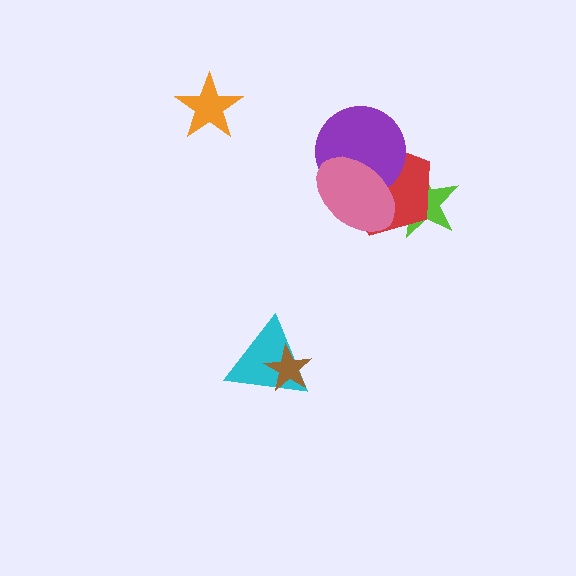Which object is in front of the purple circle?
The pink ellipse is in front of the purple circle.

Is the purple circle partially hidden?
Yes, it is partially covered by another shape.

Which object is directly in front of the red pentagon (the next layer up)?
The purple circle is directly in front of the red pentagon.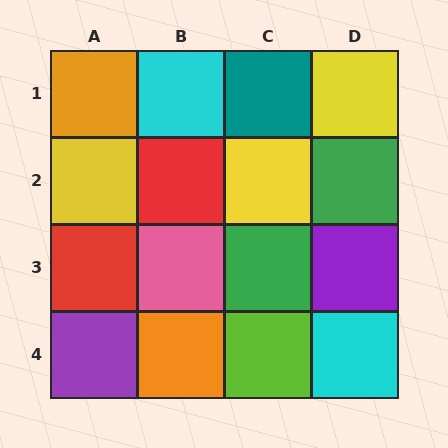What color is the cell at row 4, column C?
Lime.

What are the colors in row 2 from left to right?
Yellow, red, yellow, green.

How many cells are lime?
1 cell is lime.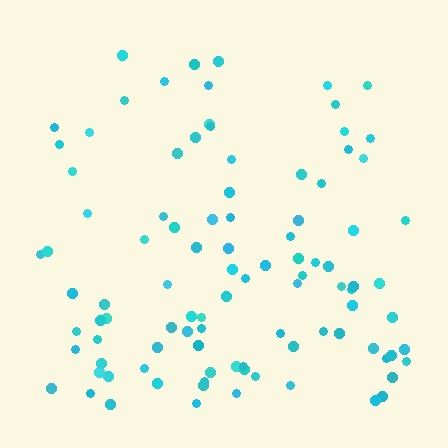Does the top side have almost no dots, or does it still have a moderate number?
Still a moderate number, just noticeably fewer than the bottom.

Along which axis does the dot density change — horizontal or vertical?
Vertical.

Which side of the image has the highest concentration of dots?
The bottom.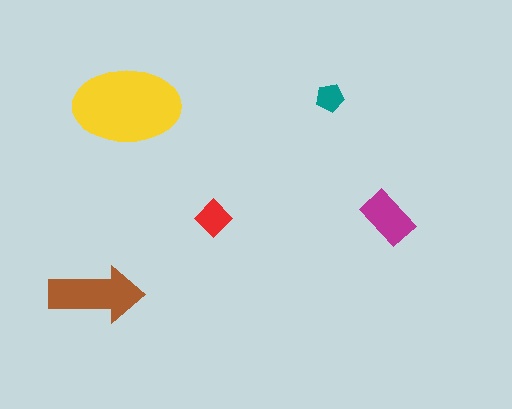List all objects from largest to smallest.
The yellow ellipse, the brown arrow, the magenta rectangle, the red diamond, the teal pentagon.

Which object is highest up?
The teal pentagon is topmost.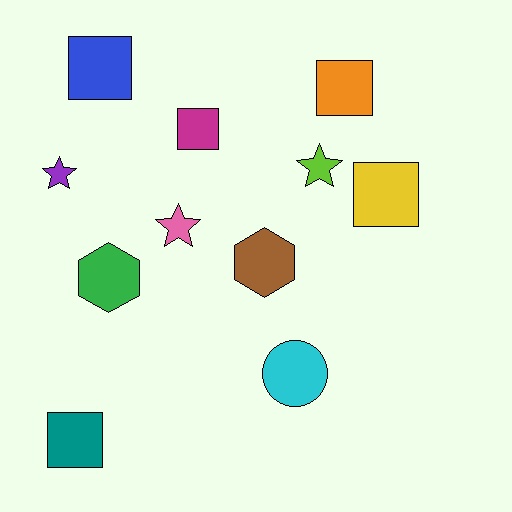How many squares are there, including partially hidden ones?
There are 5 squares.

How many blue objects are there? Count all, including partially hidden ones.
There is 1 blue object.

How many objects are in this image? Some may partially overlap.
There are 11 objects.